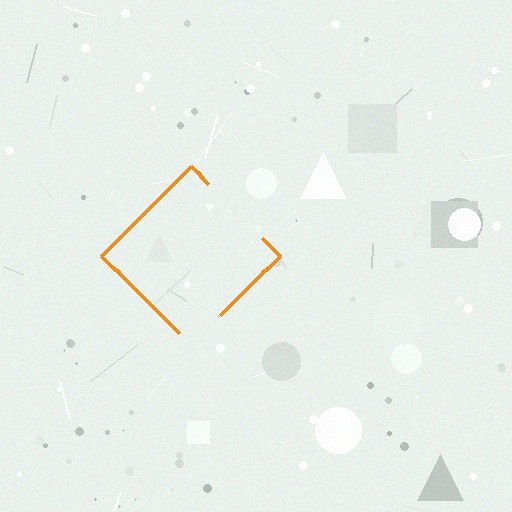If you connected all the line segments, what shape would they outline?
They would outline a diamond.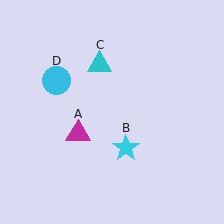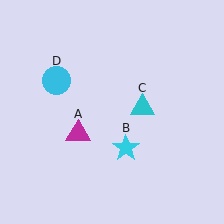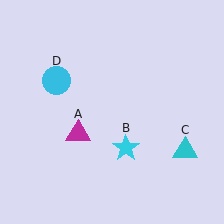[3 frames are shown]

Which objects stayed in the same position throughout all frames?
Magenta triangle (object A) and cyan star (object B) and cyan circle (object D) remained stationary.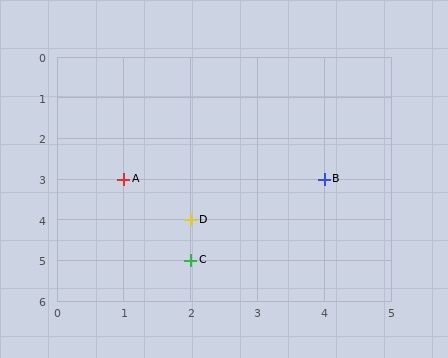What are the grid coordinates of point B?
Point B is at grid coordinates (4, 3).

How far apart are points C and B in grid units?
Points C and B are 2 columns and 2 rows apart (about 2.8 grid units diagonally).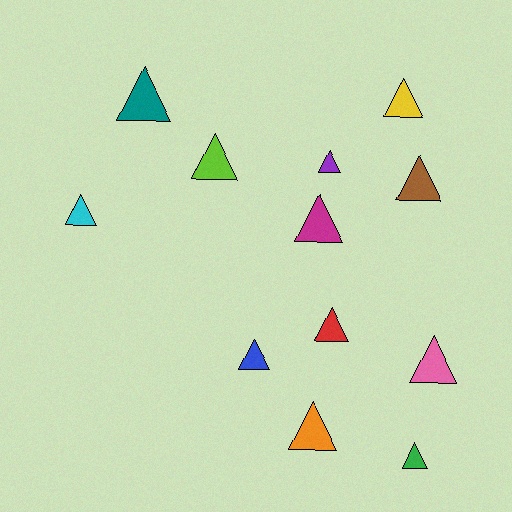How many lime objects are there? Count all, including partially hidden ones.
There is 1 lime object.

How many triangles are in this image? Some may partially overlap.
There are 12 triangles.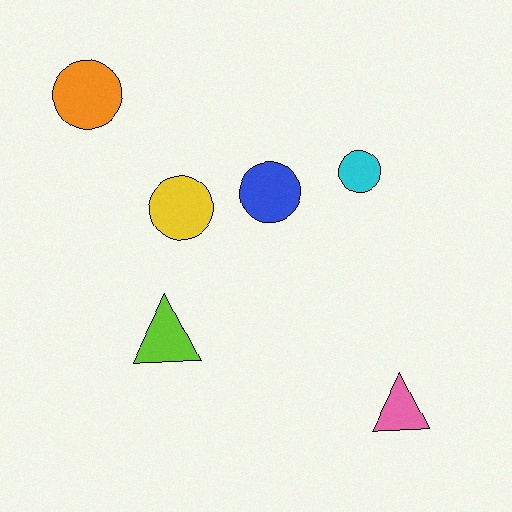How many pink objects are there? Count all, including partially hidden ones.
There is 1 pink object.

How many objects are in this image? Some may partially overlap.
There are 6 objects.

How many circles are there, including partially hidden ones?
There are 4 circles.